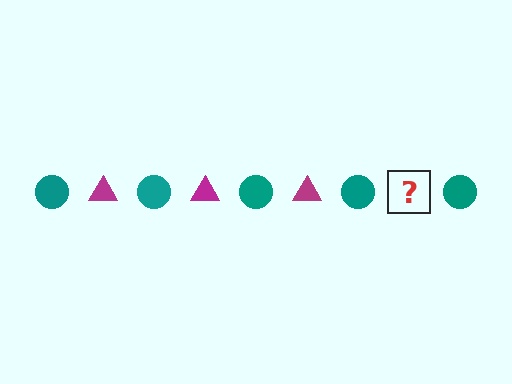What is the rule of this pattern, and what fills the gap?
The rule is that the pattern alternates between teal circle and magenta triangle. The gap should be filled with a magenta triangle.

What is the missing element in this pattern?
The missing element is a magenta triangle.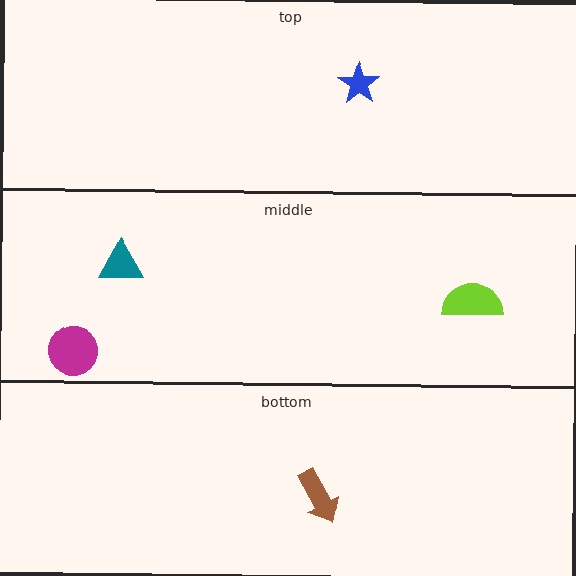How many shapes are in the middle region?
3.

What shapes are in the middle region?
The teal triangle, the magenta circle, the lime semicircle.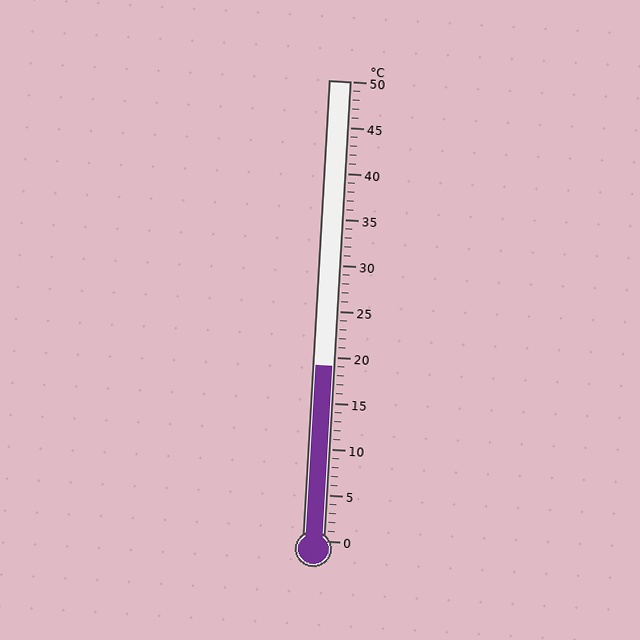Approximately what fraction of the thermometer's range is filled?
The thermometer is filled to approximately 40% of its range.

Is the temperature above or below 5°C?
The temperature is above 5°C.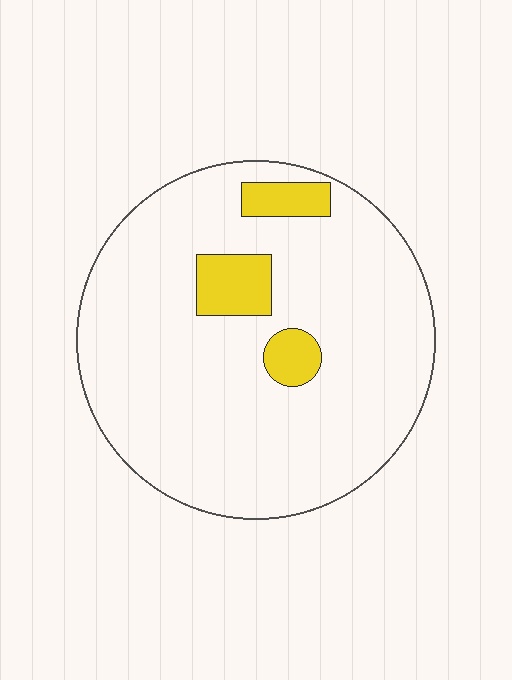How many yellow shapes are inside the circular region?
3.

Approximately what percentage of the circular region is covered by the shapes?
Approximately 10%.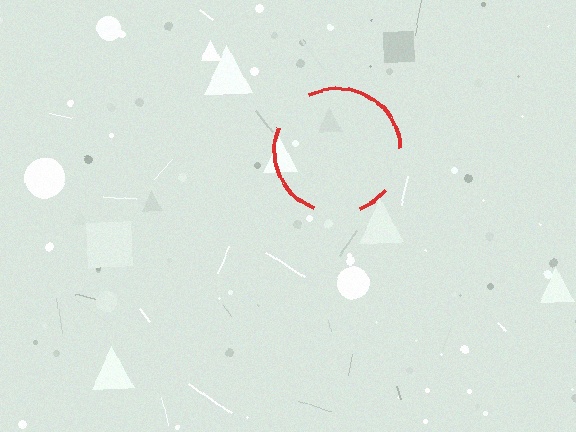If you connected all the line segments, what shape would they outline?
They would outline a circle.